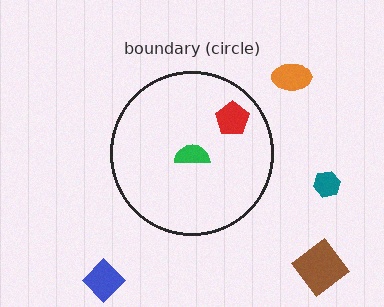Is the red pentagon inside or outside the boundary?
Inside.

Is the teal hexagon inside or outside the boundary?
Outside.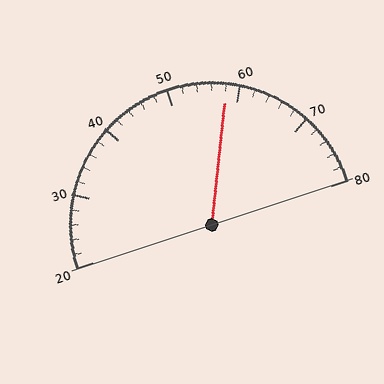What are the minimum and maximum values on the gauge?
The gauge ranges from 20 to 80.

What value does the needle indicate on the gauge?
The needle indicates approximately 58.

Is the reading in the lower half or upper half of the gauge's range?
The reading is in the upper half of the range (20 to 80).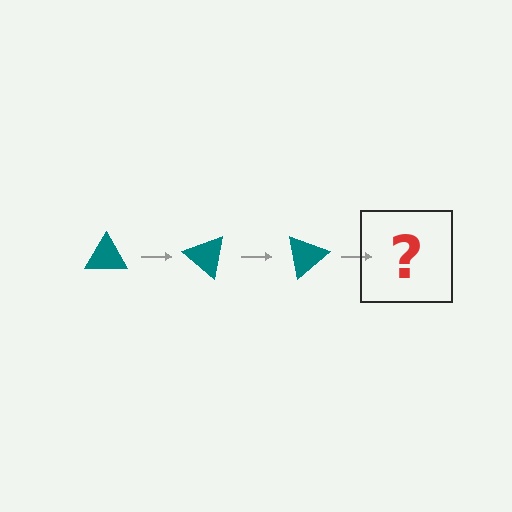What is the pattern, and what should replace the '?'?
The pattern is that the triangle rotates 40 degrees each step. The '?' should be a teal triangle rotated 120 degrees.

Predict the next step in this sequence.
The next step is a teal triangle rotated 120 degrees.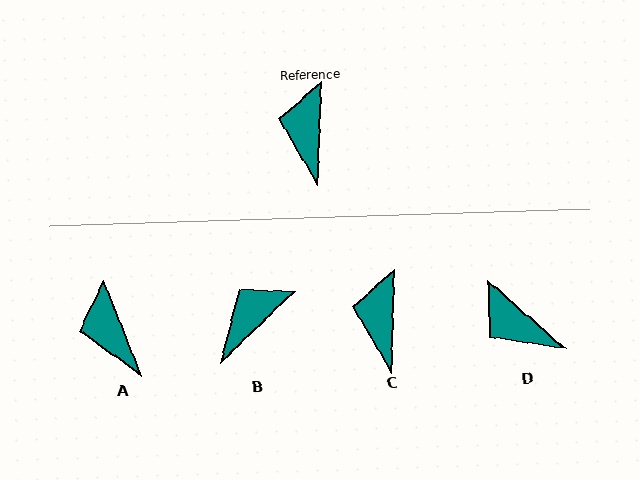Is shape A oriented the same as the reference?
No, it is off by about 23 degrees.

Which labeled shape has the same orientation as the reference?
C.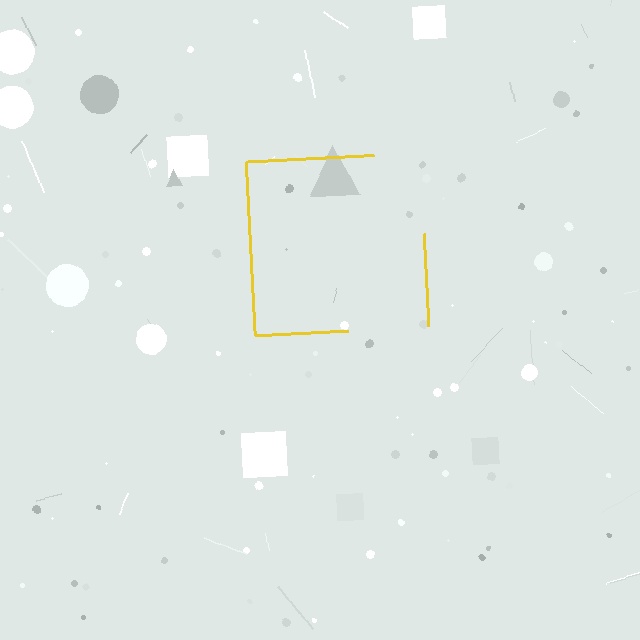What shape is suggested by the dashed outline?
The dashed outline suggests a square.